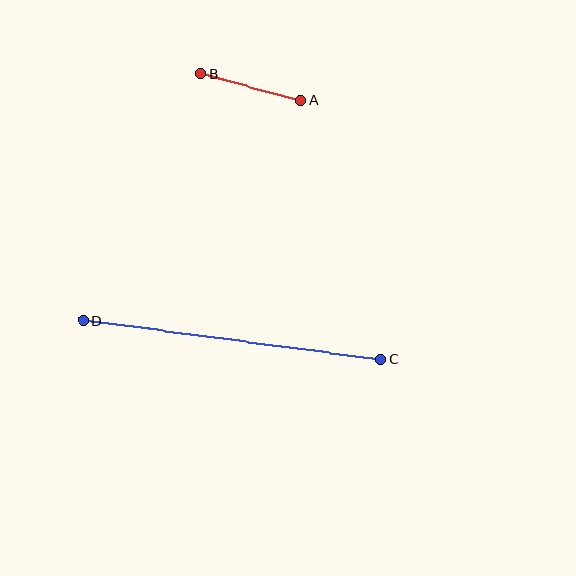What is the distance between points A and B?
The distance is approximately 104 pixels.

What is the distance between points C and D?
The distance is approximately 301 pixels.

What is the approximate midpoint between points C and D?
The midpoint is at approximately (232, 340) pixels.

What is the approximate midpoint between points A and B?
The midpoint is at approximately (251, 87) pixels.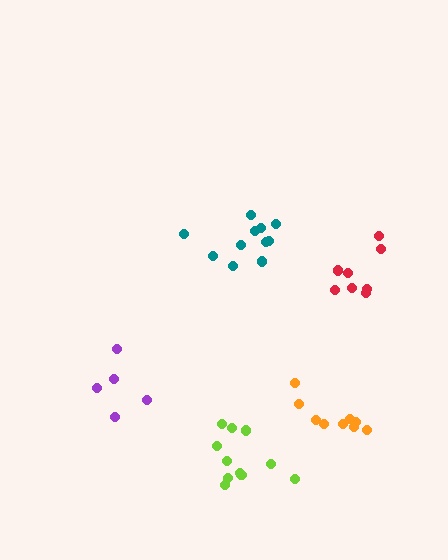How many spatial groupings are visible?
There are 5 spatial groupings.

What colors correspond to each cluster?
The clusters are colored: purple, lime, teal, red, orange.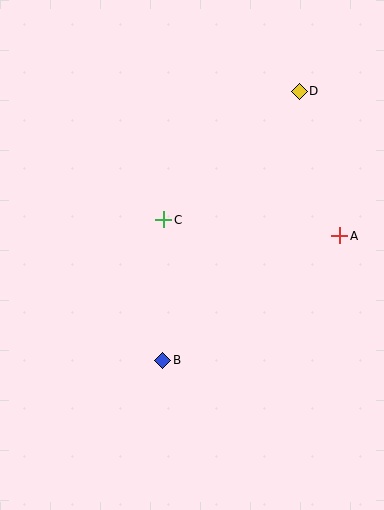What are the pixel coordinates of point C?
Point C is at (164, 220).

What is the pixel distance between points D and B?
The distance between D and B is 302 pixels.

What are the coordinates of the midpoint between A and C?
The midpoint between A and C is at (252, 228).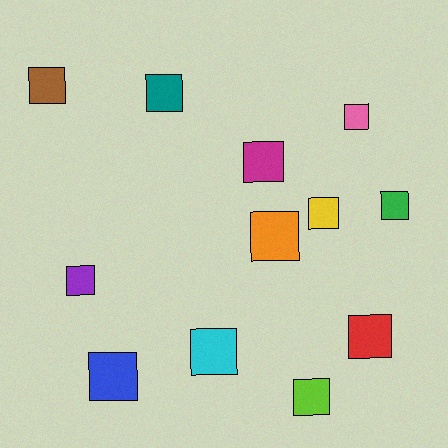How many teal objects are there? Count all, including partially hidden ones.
There is 1 teal object.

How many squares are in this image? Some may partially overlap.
There are 12 squares.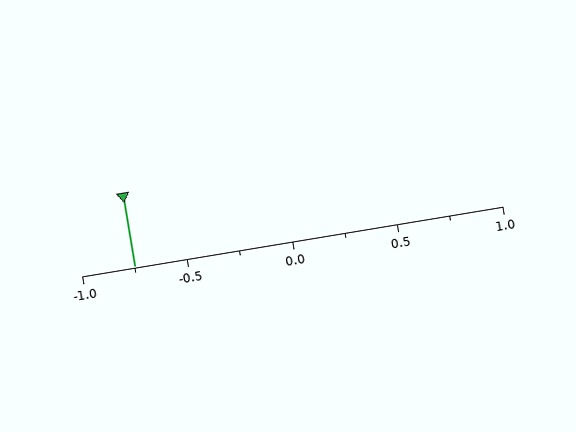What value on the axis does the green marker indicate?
The marker indicates approximately -0.75.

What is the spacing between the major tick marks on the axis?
The major ticks are spaced 0.5 apart.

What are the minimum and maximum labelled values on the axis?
The axis runs from -1.0 to 1.0.